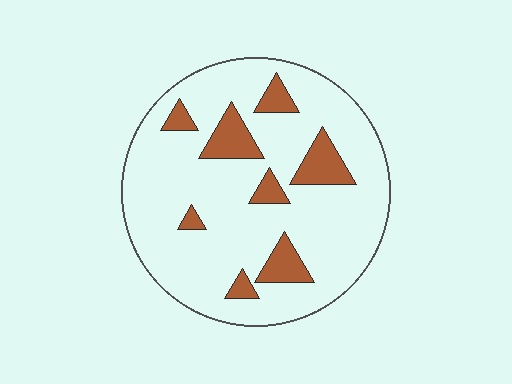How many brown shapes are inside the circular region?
8.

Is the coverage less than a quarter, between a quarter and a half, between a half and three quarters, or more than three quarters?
Less than a quarter.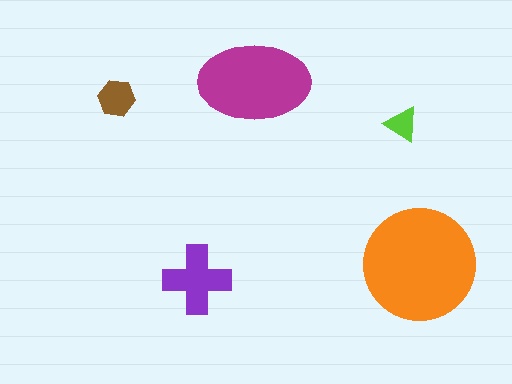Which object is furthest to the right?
The orange circle is rightmost.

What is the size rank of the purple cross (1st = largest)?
3rd.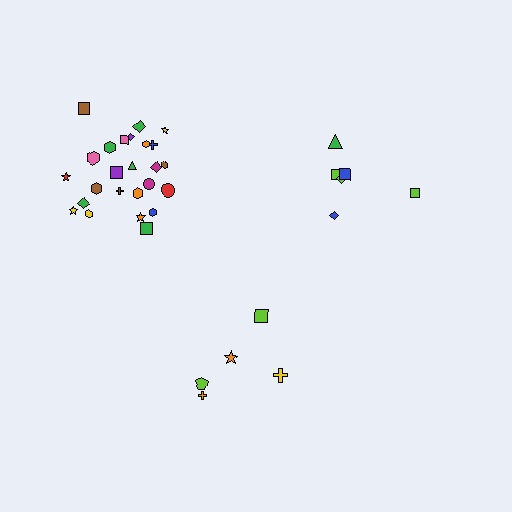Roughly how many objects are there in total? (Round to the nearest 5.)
Roughly 35 objects in total.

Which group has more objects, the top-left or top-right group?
The top-left group.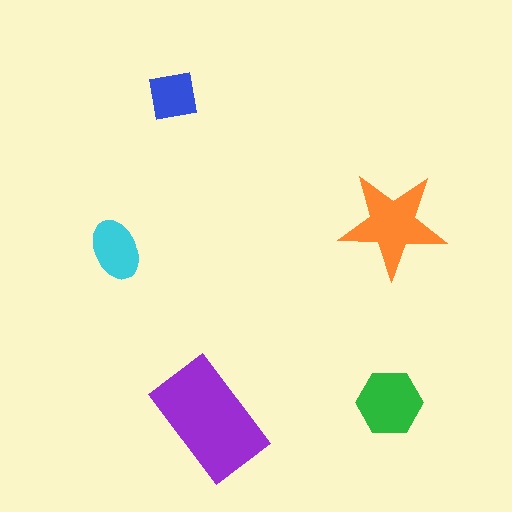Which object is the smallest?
The blue square.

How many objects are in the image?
There are 5 objects in the image.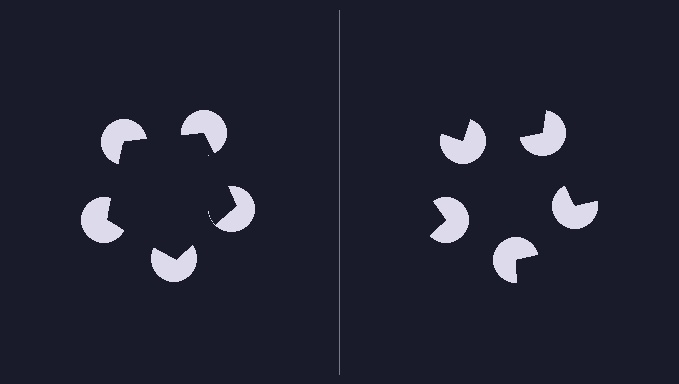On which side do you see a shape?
An illusory pentagon appears on the left side. On the right side the wedge cuts are rotated, so no coherent shape forms.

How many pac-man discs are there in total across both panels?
10 — 5 on each side.